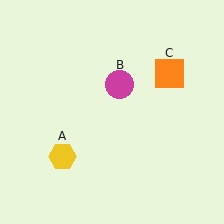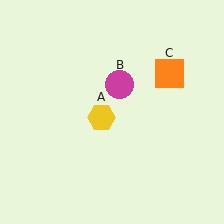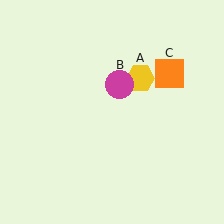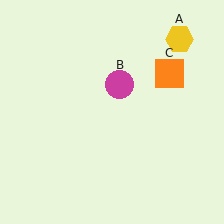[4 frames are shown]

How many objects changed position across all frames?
1 object changed position: yellow hexagon (object A).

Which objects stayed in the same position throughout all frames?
Magenta circle (object B) and orange square (object C) remained stationary.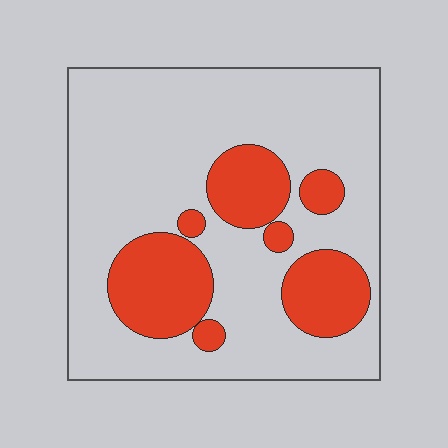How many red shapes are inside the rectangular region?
7.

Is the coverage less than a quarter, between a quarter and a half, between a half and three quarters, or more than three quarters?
Between a quarter and a half.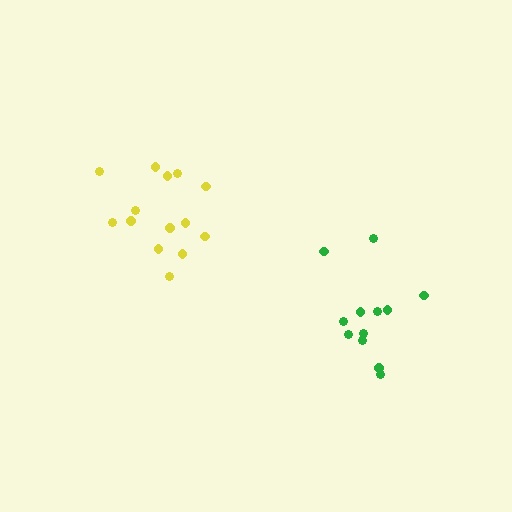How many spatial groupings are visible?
There are 2 spatial groupings.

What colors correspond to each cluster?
The clusters are colored: yellow, green.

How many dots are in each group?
Group 1: 14 dots, Group 2: 12 dots (26 total).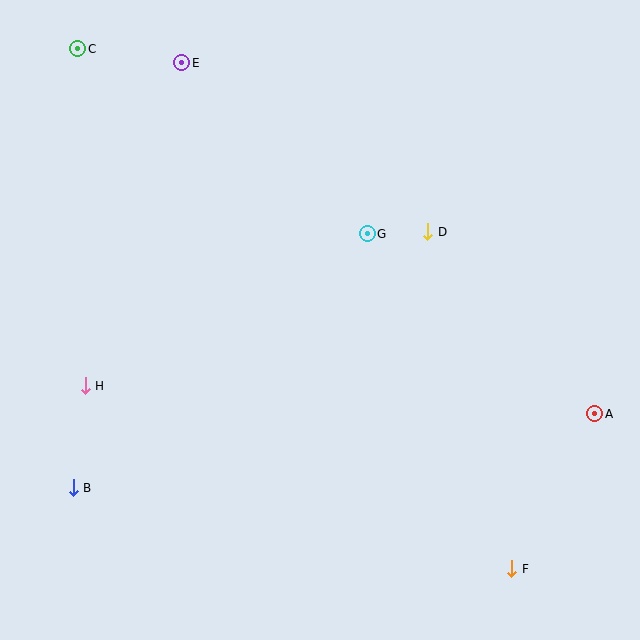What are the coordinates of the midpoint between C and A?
The midpoint between C and A is at (336, 231).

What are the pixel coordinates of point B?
Point B is at (73, 488).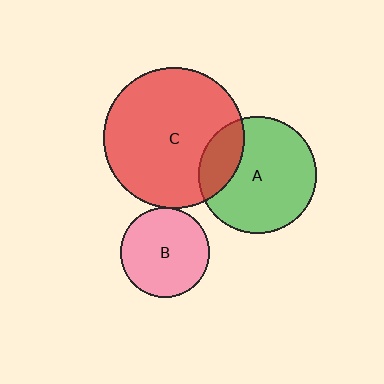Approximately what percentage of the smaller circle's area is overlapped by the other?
Approximately 5%.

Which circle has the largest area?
Circle C (red).